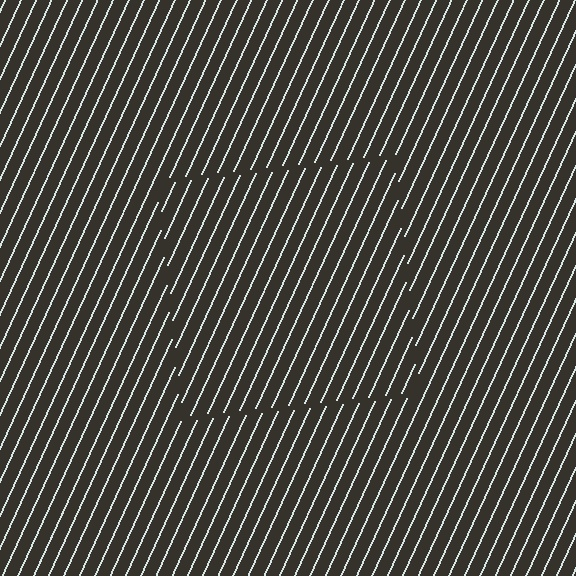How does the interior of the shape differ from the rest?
The interior of the shape contains the same grating, shifted by half a period — the contour is defined by the phase discontinuity where line-ends from the inner and outer gratings abut.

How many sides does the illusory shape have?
4 sides — the line-ends trace a square.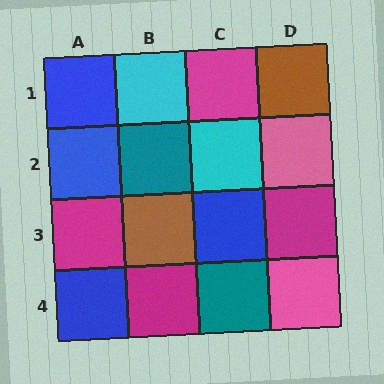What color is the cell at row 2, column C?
Cyan.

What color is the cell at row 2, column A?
Blue.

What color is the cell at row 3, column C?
Blue.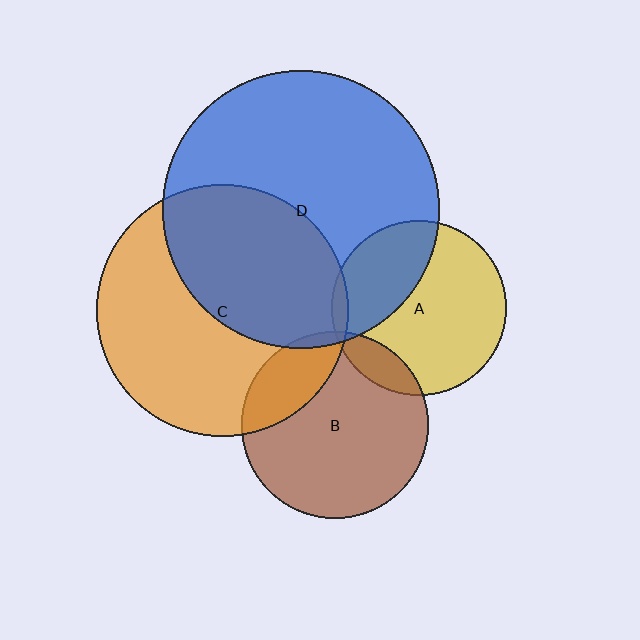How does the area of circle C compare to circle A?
Approximately 2.1 times.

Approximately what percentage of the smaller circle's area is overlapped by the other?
Approximately 5%.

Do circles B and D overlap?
Yes.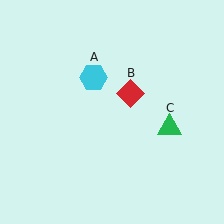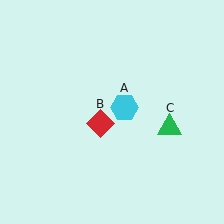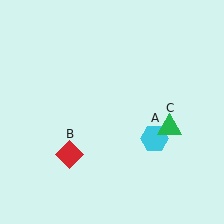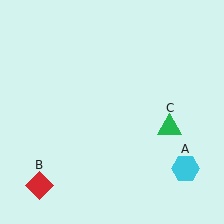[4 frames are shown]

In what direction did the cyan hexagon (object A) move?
The cyan hexagon (object A) moved down and to the right.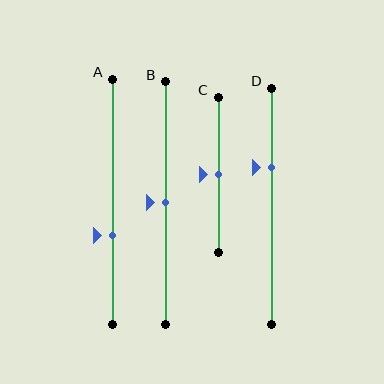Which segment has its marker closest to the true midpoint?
Segment B has its marker closest to the true midpoint.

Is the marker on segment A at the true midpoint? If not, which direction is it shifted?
No, the marker on segment A is shifted downward by about 14% of the segment length.